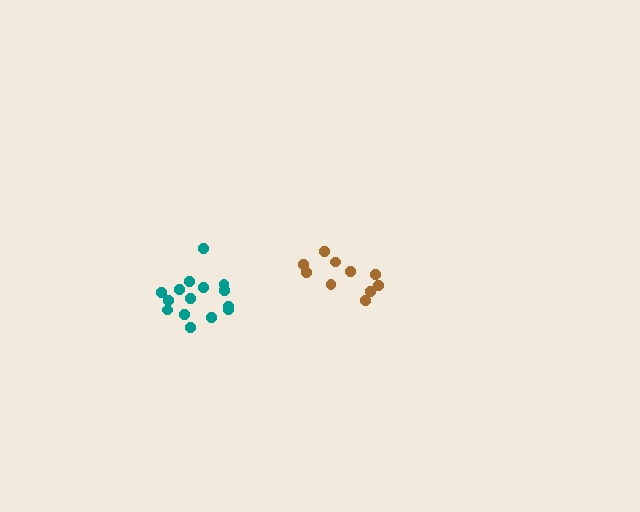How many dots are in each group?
Group 1: 15 dots, Group 2: 10 dots (25 total).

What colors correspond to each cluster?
The clusters are colored: teal, brown.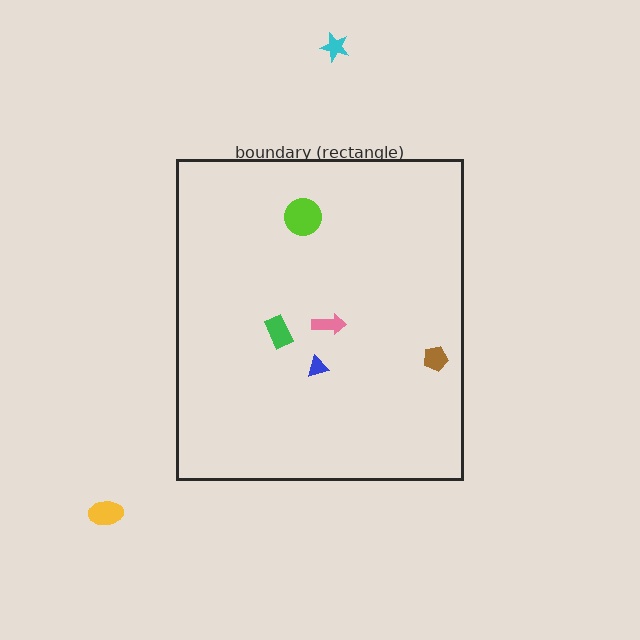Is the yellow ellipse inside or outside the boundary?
Outside.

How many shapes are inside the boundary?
5 inside, 2 outside.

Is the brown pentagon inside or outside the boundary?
Inside.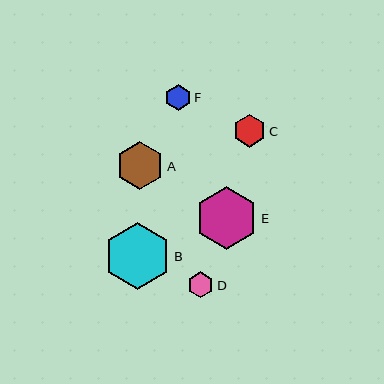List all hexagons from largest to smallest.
From largest to smallest: B, E, A, C, D, F.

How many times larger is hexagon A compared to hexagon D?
Hexagon A is approximately 1.8 times the size of hexagon D.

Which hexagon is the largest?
Hexagon B is the largest with a size of approximately 67 pixels.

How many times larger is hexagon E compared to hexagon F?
Hexagon E is approximately 2.4 times the size of hexagon F.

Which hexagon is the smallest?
Hexagon F is the smallest with a size of approximately 26 pixels.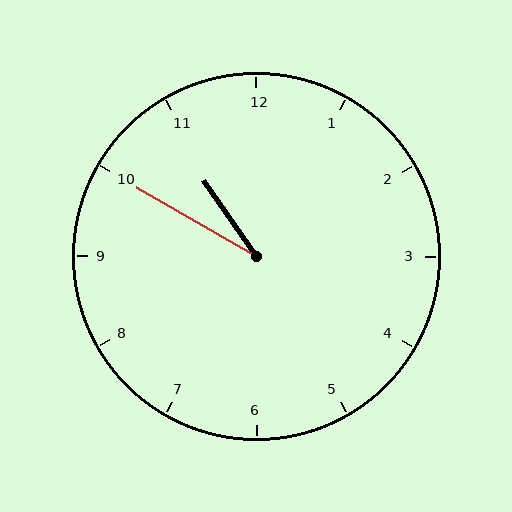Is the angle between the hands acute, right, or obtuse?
It is acute.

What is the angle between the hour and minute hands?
Approximately 25 degrees.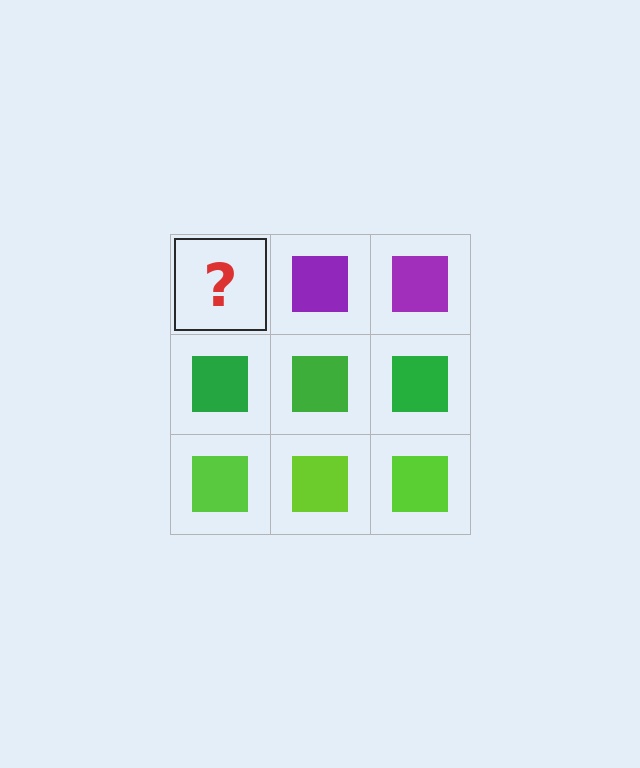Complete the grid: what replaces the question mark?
The question mark should be replaced with a purple square.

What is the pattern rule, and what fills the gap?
The rule is that each row has a consistent color. The gap should be filled with a purple square.